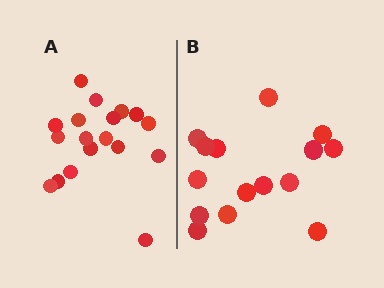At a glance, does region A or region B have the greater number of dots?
Region A (the left region) has more dots.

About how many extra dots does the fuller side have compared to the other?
Region A has just a few more — roughly 2 or 3 more dots than region B.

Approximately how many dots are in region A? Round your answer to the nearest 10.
About 20 dots. (The exact count is 18, which rounds to 20.)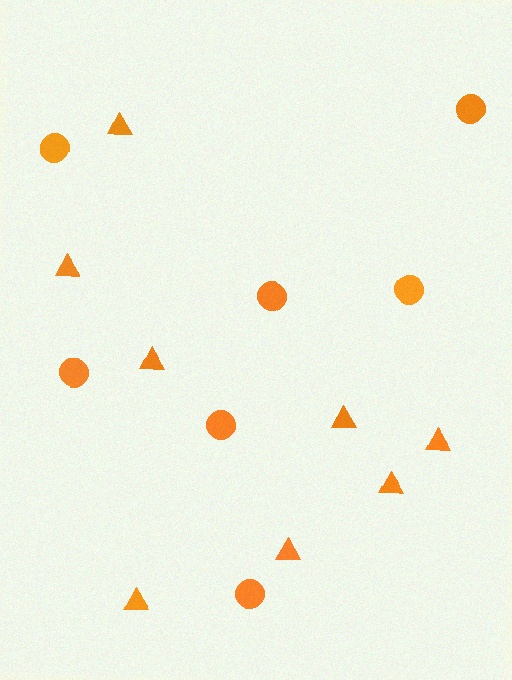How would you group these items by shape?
There are 2 groups: one group of circles (7) and one group of triangles (8).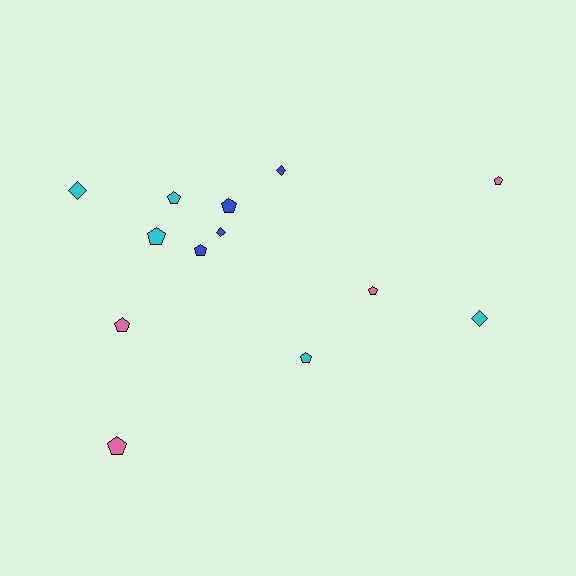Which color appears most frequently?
Cyan, with 5 objects.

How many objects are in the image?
There are 13 objects.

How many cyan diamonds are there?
There are 2 cyan diamonds.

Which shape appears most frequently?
Pentagon, with 9 objects.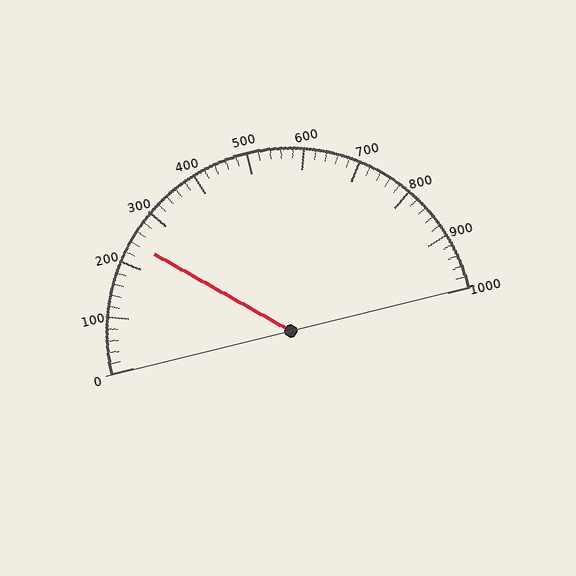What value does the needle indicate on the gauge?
The needle indicates approximately 240.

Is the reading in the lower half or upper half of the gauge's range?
The reading is in the lower half of the range (0 to 1000).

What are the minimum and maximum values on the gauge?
The gauge ranges from 0 to 1000.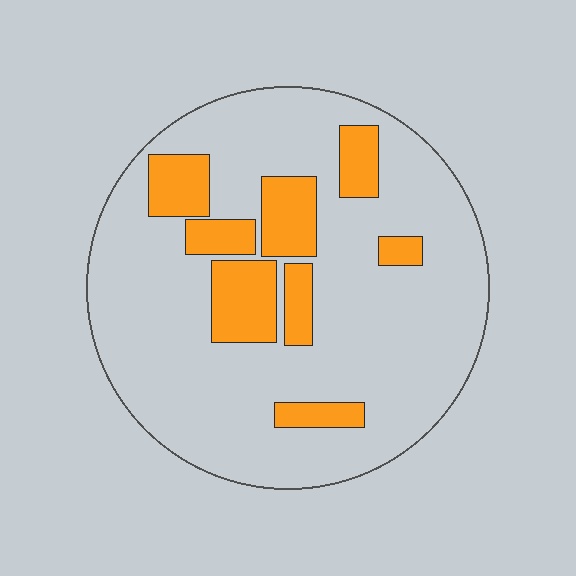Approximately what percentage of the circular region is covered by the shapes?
Approximately 20%.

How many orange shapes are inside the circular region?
8.